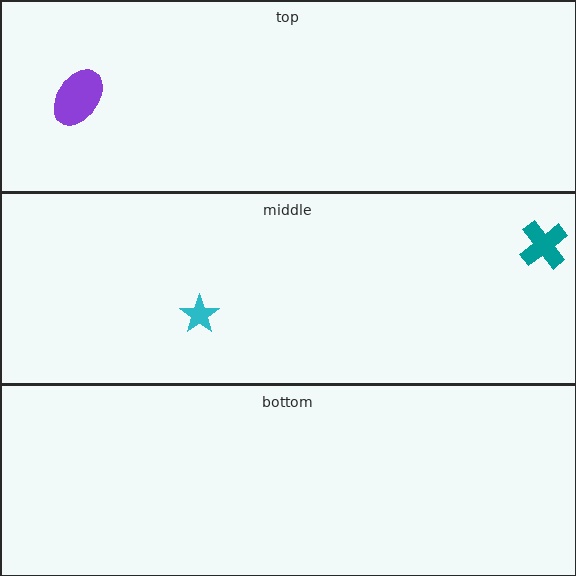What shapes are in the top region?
The purple ellipse.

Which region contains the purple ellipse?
The top region.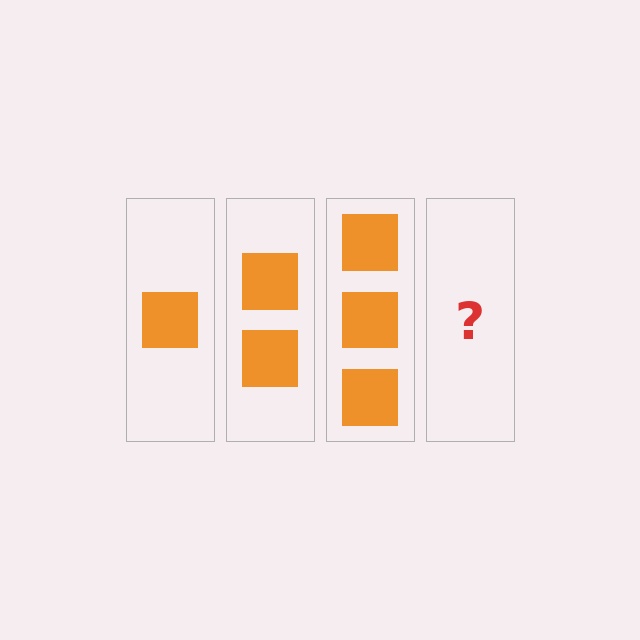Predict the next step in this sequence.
The next step is 4 squares.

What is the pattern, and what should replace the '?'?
The pattern is that each step adds one more square. The '?' should be 4 squares.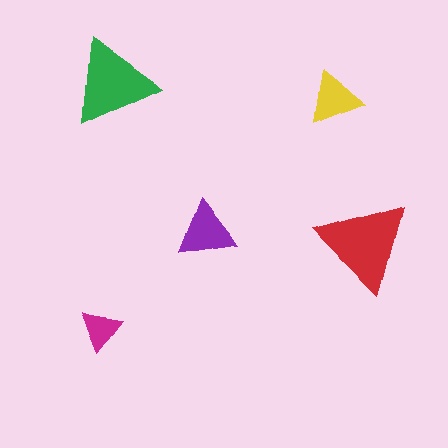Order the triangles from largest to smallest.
the red one, the green one, the purple one, the yellow one, the magenta one.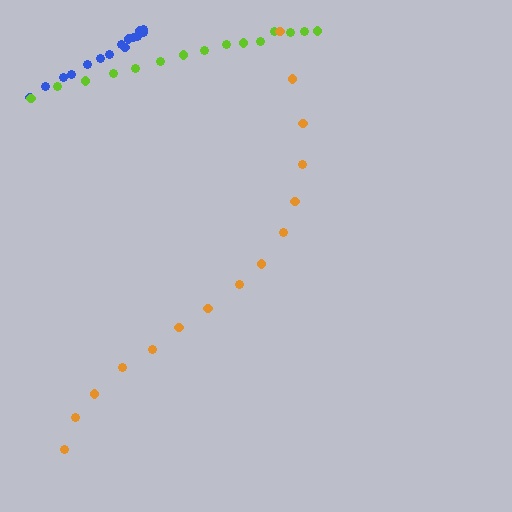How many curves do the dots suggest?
There are 3 distinct paths.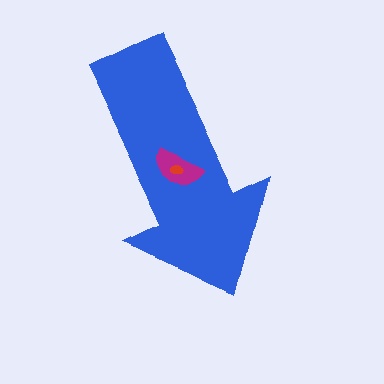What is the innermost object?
The red ellipse.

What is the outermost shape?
The blue arrow.